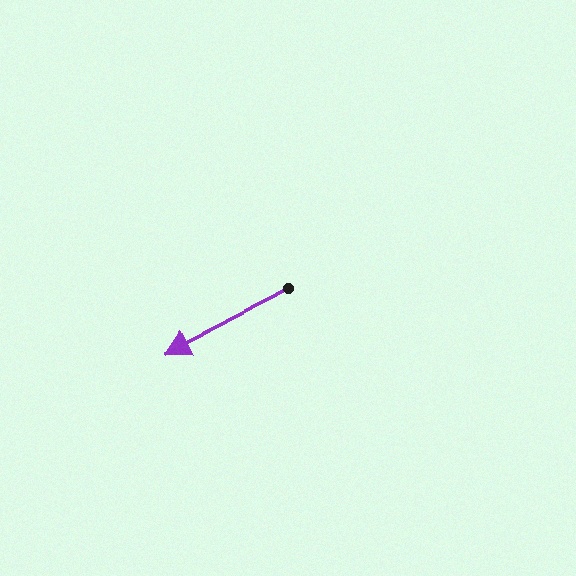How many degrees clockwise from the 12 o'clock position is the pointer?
Approximately 242 degrees.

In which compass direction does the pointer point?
Southwest.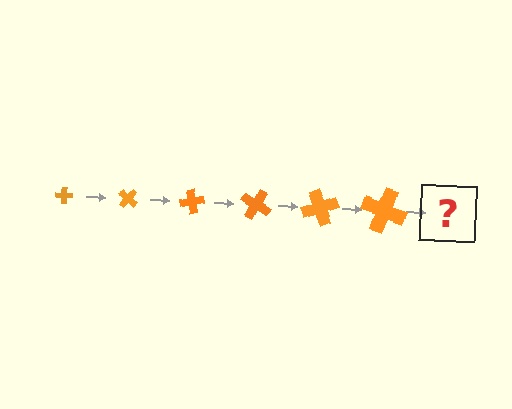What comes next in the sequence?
The next element should be a cross, larger than the previous one and rotated 240 degrees from the start.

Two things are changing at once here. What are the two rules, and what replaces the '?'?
The two rules are that the cross grows larger each step and it rotates 40 degrees each step. The '?' should be a cross, larger than the previous one and rotated 240 degrees from the start.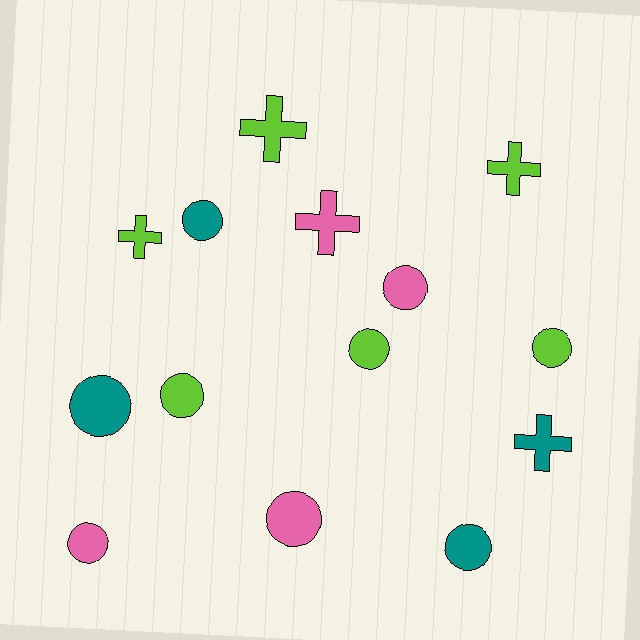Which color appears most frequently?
Lime, with 6 objects.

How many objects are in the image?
There are 14 objects.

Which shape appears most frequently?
Circle, with 9 objects.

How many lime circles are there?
There are 3 lime circles.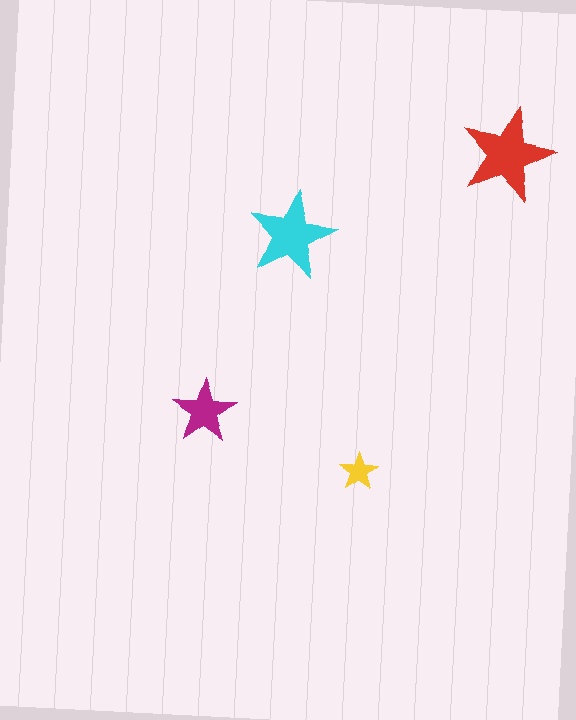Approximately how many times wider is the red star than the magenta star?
About 1.5 times wider.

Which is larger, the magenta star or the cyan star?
The cyan one.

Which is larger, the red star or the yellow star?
The red one.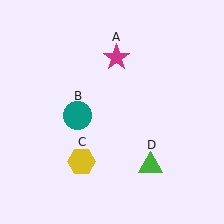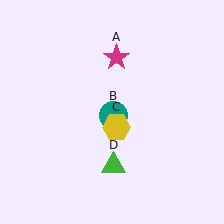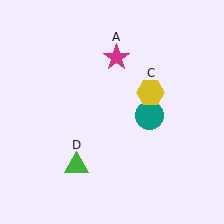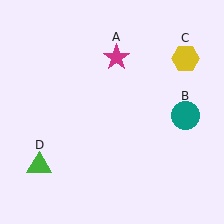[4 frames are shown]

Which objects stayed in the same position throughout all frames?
Magenta star (object A) remained stationary.